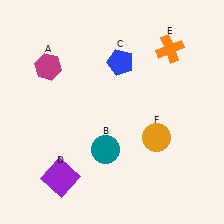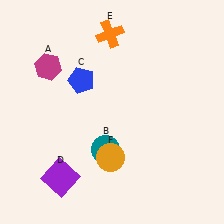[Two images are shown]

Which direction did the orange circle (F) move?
The orange circle (F) moved left.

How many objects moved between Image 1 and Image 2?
3 objects moved between the two images.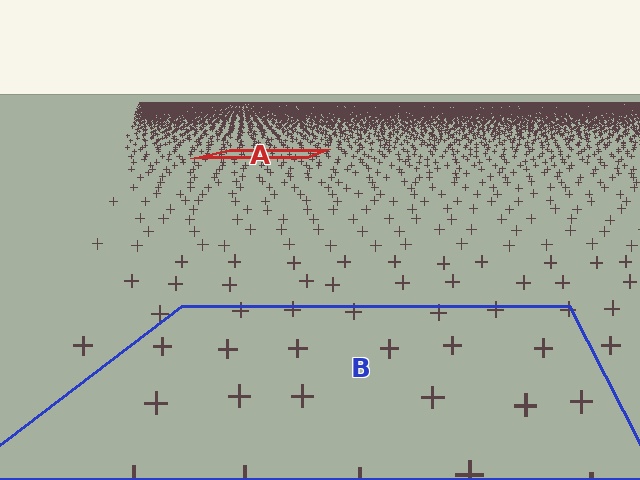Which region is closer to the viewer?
Region B is closer. The texture elements there are larger and more spread out.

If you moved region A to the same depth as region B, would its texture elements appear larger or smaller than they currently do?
They would appear larger. At a closer depth, the same texture elements are projected at a bigger on-screen size.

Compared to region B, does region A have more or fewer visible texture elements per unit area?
Region A has more texture elements per unit area — they are packed more densely because it is farther away.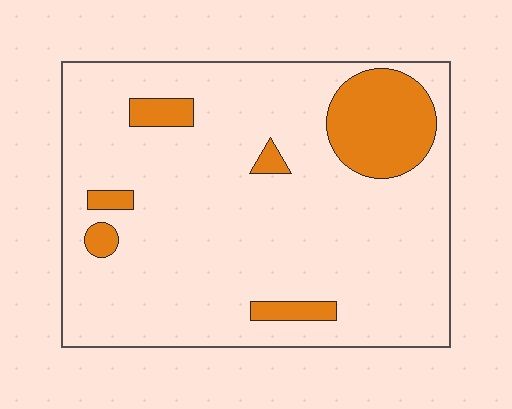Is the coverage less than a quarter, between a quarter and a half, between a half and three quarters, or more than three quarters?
Less than a quarter.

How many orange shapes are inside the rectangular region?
6.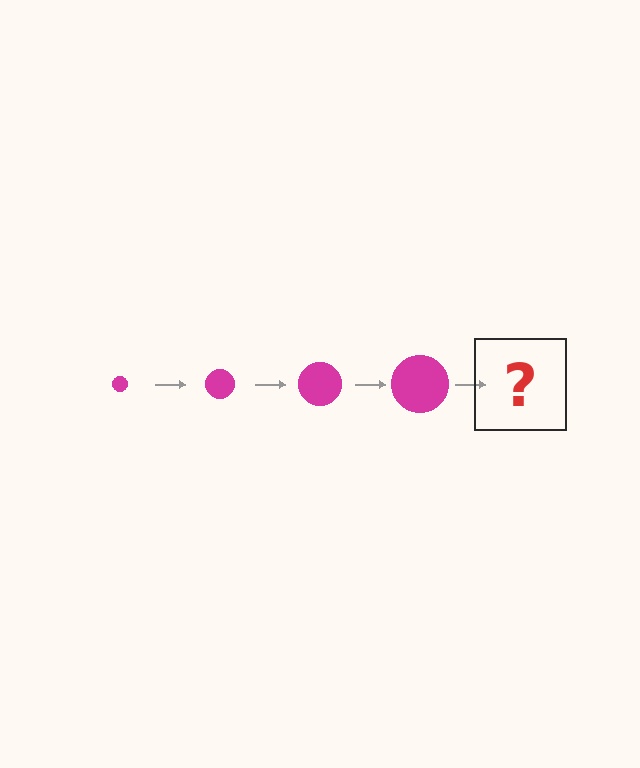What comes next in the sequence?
The next element should be a magenta circle, larger than the previous one.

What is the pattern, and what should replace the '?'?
The pattern is that the circle gets progressively larger each step. The '?' should be a magenta circle, larger than the previous one.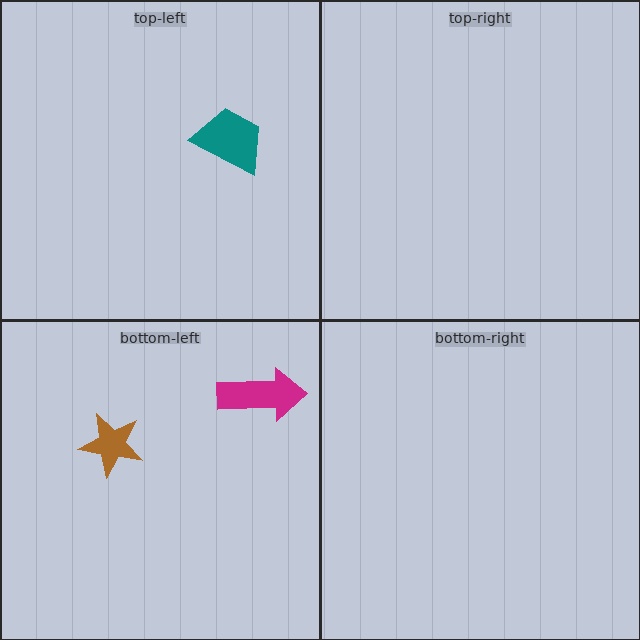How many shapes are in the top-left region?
1.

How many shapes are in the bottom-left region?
2.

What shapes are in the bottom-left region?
The magenta arrow, the brown star.